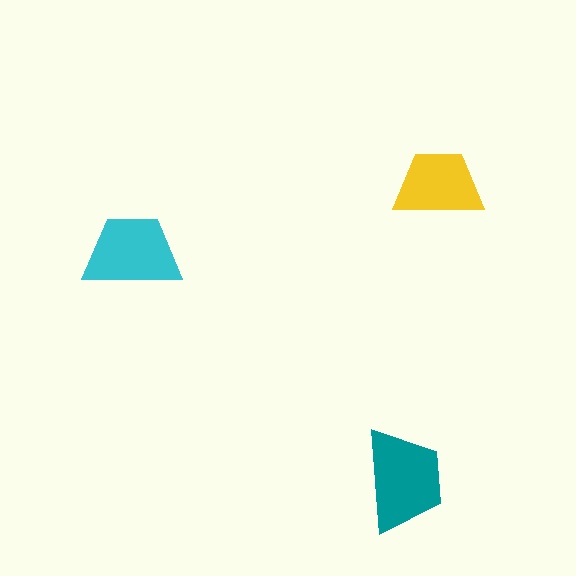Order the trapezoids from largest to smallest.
the teal one, the cyan one, the yellow one.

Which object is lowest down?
The teal trapezoid is bottommost.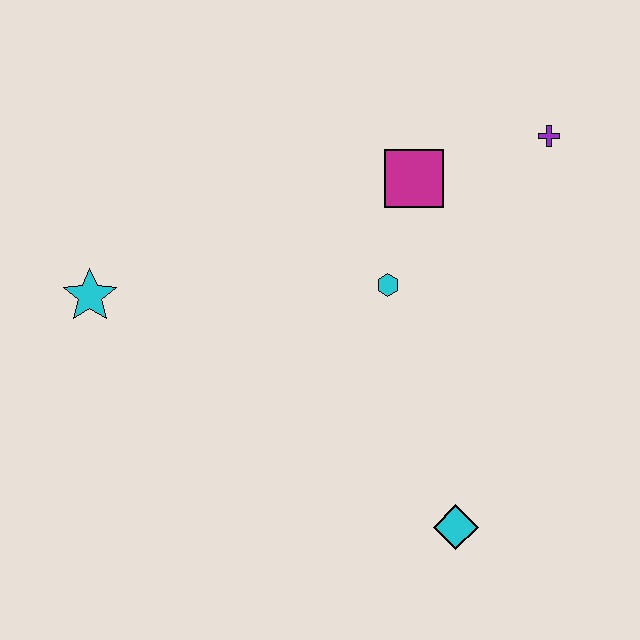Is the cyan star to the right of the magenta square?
No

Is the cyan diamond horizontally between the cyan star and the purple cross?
Yes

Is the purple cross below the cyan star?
No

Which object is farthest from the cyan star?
The purple cross is farthest from the cyan star.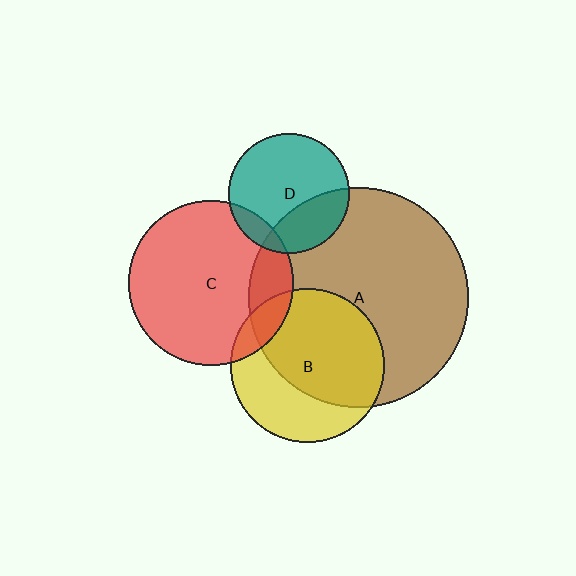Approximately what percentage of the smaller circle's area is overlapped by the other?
Approximately 15%.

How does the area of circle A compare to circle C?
Approximately 1.8 times.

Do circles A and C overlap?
Yes.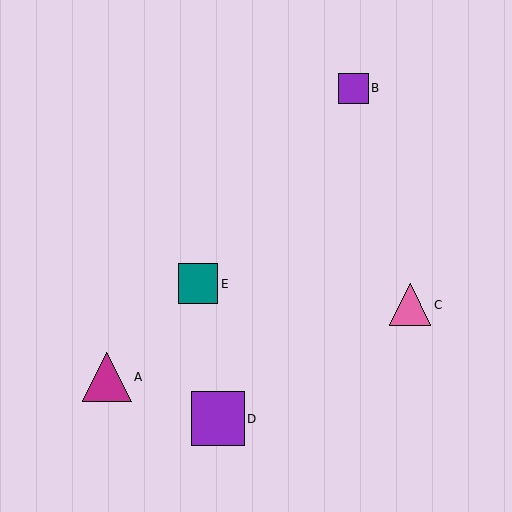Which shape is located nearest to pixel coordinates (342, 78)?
The purple square (labeled B) at (354, 88) is nearest to that location.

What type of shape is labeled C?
Shape C is a pink triangle.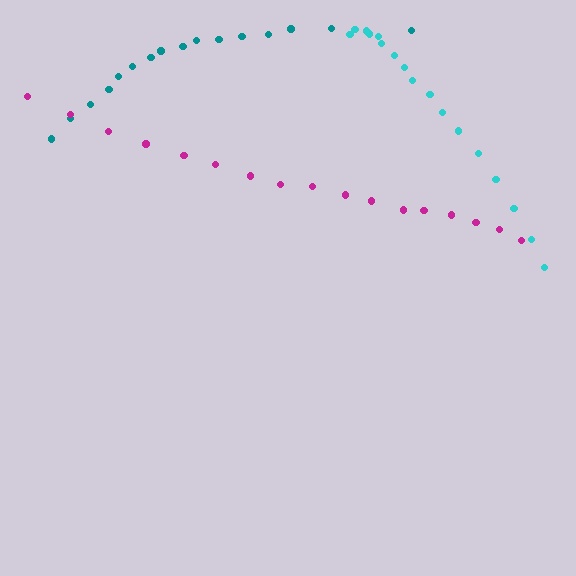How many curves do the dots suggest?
There are 3 distinct paths.